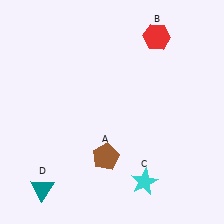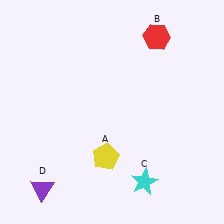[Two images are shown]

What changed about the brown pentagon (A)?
In Image 1, A is brown. In Image 2, it changed to yellow.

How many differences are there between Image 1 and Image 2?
There are 2 differences between the two images.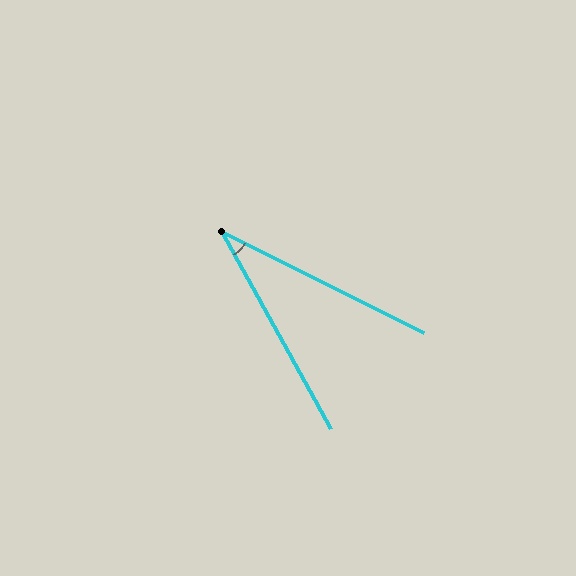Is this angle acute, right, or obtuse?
It is acute.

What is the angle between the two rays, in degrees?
Approximately 34 degrees.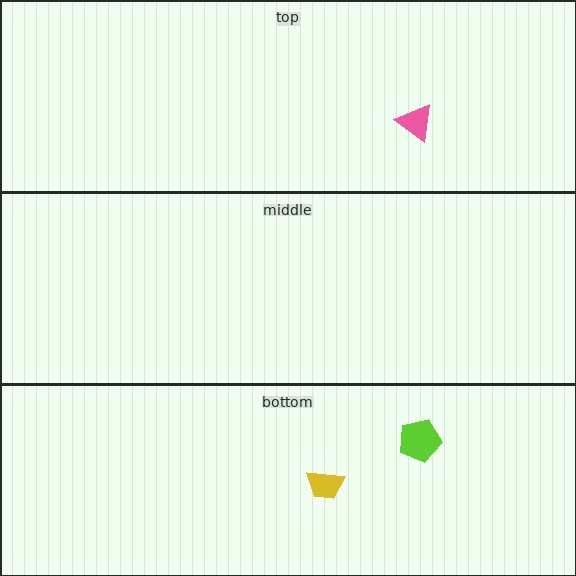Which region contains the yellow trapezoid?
The bottom region.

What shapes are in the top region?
The pink triangle.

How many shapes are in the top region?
1.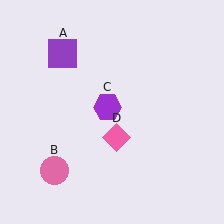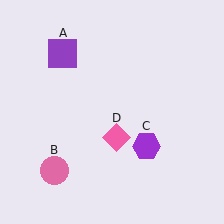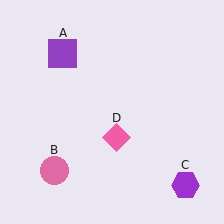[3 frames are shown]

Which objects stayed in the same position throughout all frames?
Purple square (object A) and pink circle (object B) and pink diamond (object D) remained stationary.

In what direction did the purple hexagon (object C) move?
The purple hexagon (object C) moved down and to the right.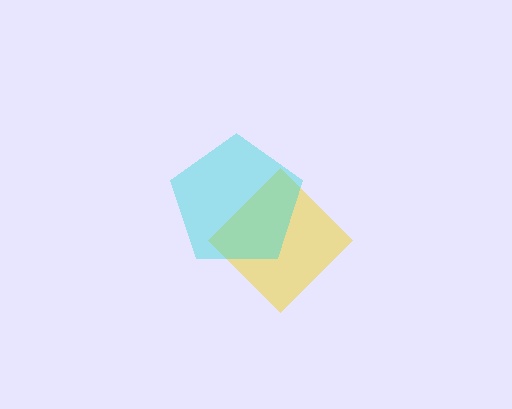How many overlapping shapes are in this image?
There are 2 overlapping shapes in the image.